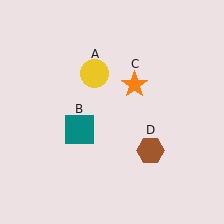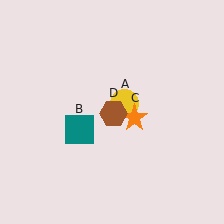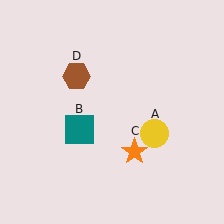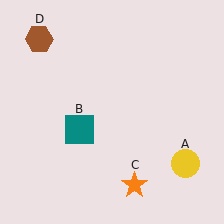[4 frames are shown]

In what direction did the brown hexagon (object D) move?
The brown hexagon (object D) moved up and to the left.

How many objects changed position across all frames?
3 objects changed position: yellow circle (object A), orange star (object C), brown hexagon (object D).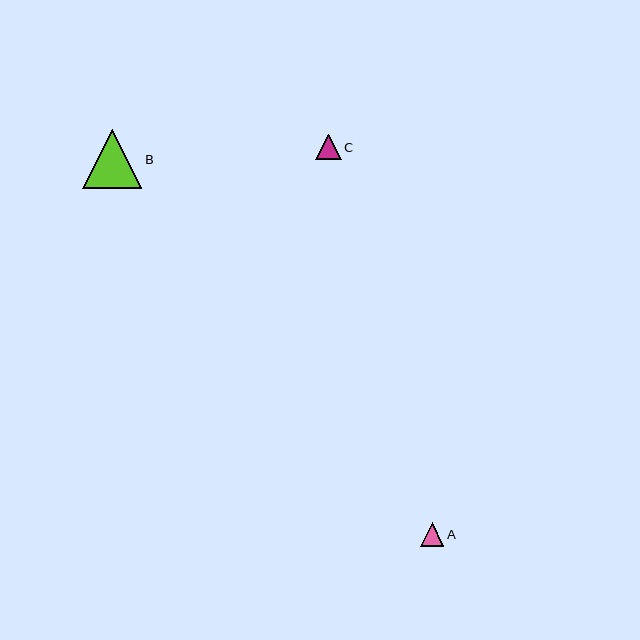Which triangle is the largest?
Triangle B is the largest with a size of approximately 59 pixels.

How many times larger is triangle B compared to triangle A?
Triangle B is approximately 2.5 times the size of triangle A.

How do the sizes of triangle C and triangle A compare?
Triangle C and triangle A are approximately the same size.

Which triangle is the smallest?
Triangle A is the smallest with a size of approximately 23 pixels.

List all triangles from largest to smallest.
From largest to smallest: B, C, A.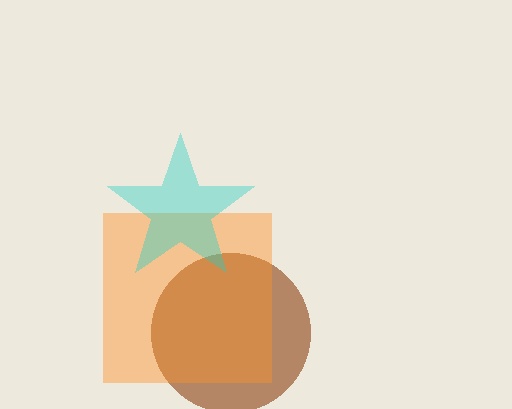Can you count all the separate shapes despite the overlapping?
Yes, there are 3 separate shapes.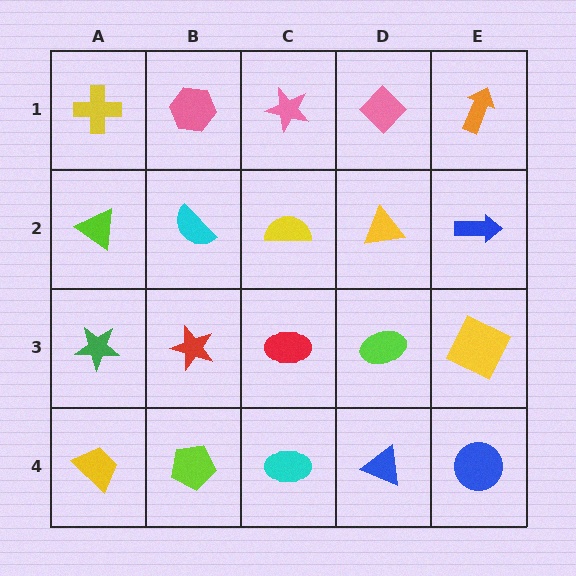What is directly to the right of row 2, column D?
A blue arrow.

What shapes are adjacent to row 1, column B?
A cyan semicircle (row 2, column B), a yellow cross (row 1, column A), a pink star (row 1, column C).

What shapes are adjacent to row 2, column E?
An orange arrow (row 1, column E), a yellow square (row 3, column E), a yellow triangle (row 2, column D).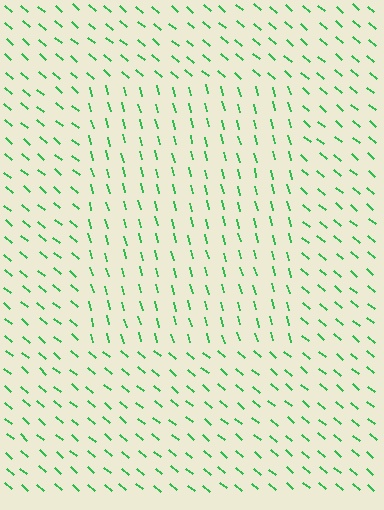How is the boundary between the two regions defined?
The boundary is defined purely by a change in line orientation (approximately 35 degrees difference). All lines are the same color and thickness.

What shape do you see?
I see a rectangle.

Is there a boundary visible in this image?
Yes, there is a texture boundary formed by a change in line orientation.